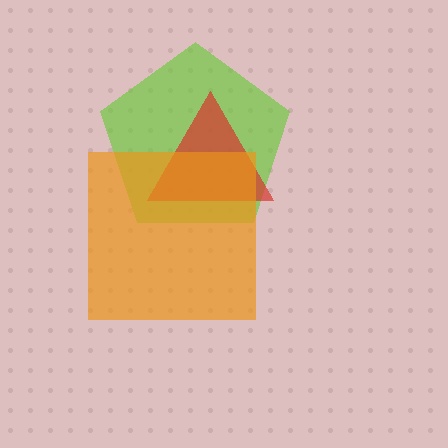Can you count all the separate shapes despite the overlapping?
Yes, there are 3 separate shapes.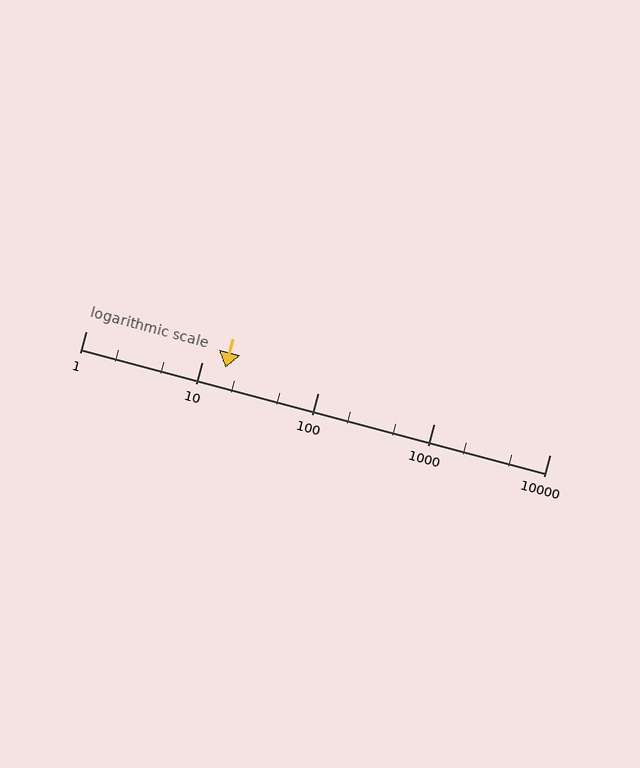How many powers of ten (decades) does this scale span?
The scale spans 4 decades, from 1 to 10000.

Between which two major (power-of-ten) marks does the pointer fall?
The pointer is between 10 and 100.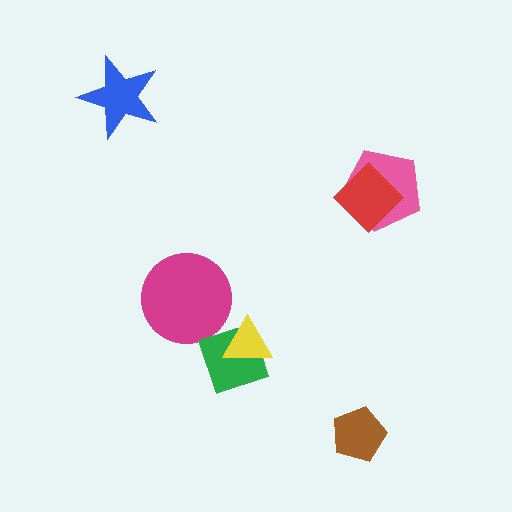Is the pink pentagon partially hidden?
Yes, it is partially covered by another shape.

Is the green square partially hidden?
Yes, it is partially covered by another shape.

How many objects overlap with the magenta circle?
0 objects overlap with the magenta circle.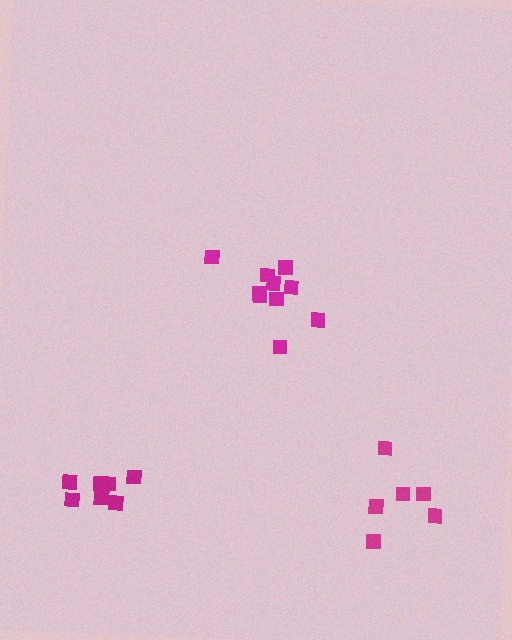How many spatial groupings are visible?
There are 3 spatial groupings.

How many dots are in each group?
Group 1: 8 dots, Group 2: 10 dots, Group 3: 6 dots (24 total).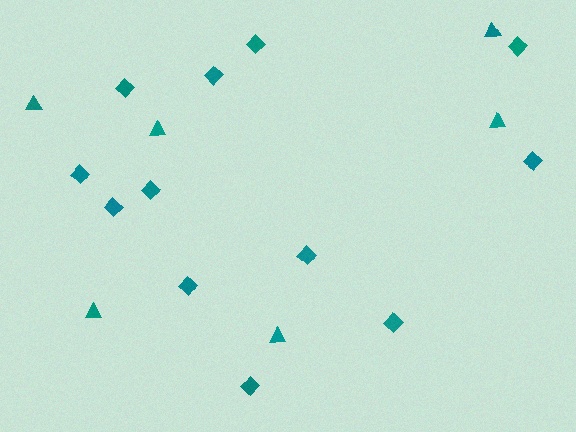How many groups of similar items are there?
There are 2 groups: one group of triangles (6) and one group of diamonds (12).